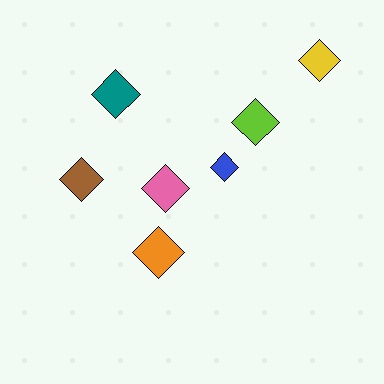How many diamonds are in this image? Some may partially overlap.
There are 7 diamonds.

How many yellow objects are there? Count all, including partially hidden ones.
There is 1 yellow object.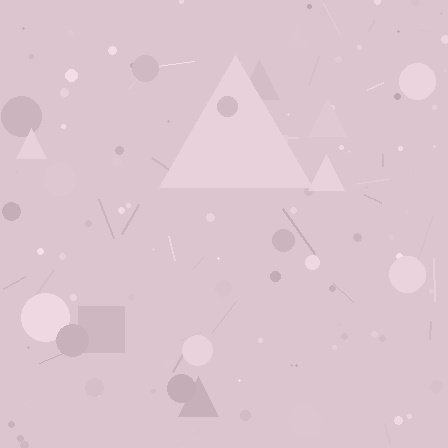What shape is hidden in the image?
A triangle is hidden in the image.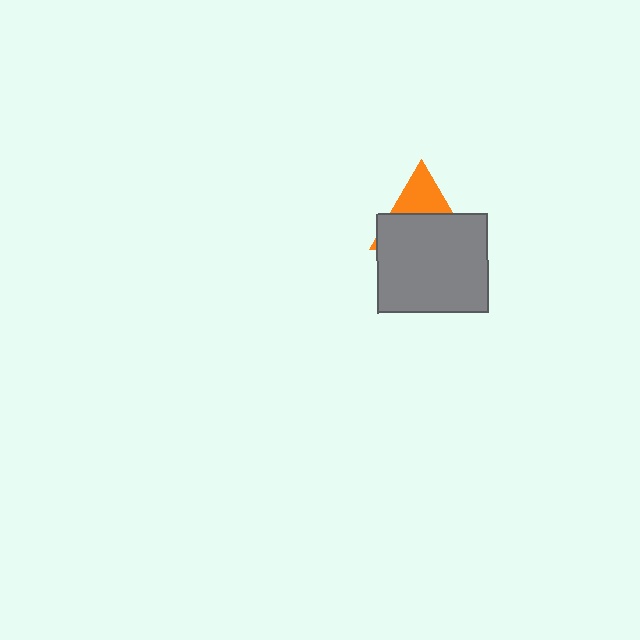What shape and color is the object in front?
The object in front is a gray rectangle.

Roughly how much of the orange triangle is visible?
A small part of it is visible (roughly 37%).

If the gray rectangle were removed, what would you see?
You would see the complete orange triangle.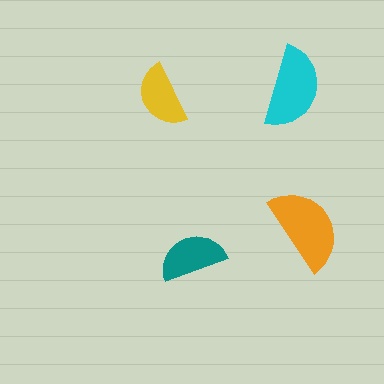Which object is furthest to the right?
The orange semicircle is rightmost.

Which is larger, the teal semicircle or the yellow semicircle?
The teal one.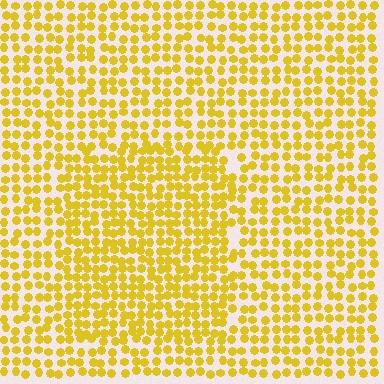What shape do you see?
I see a rectangle.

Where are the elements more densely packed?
The elements are more densely packed inside the rectangle boundary.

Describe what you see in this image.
The image contains small yellow elements arranged at two different densities. A rectangle-shaped region is visible where the elements are more densely packed than the surrounding area.